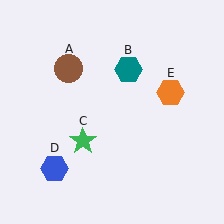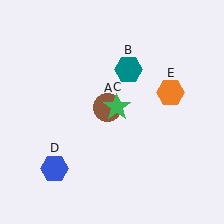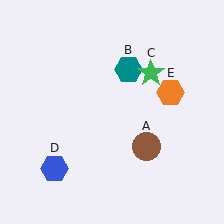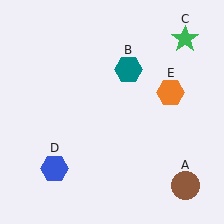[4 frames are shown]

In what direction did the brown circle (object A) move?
The brown circle (object A) moved down and to the right.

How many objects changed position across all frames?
2 objects changed position: brown circle (object A), green star (object C).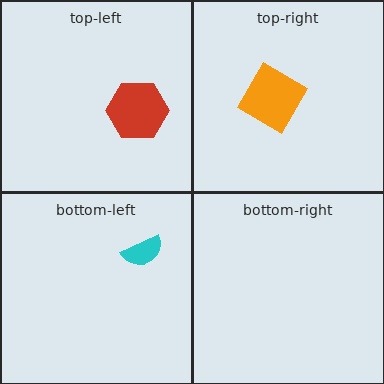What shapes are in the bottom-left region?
The cyan semicircle.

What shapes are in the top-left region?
The red hexagon.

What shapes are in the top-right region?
The orange diamond.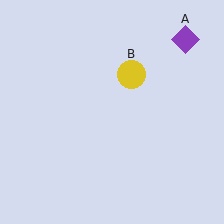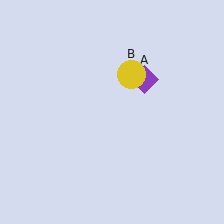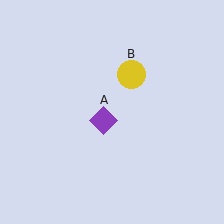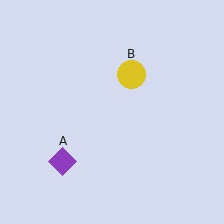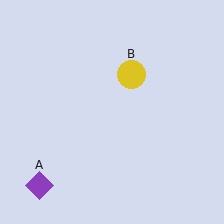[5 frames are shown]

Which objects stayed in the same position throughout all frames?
Yellow circle (object B) remained stationary.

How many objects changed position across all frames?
1 object changed position: purple diamond (object A).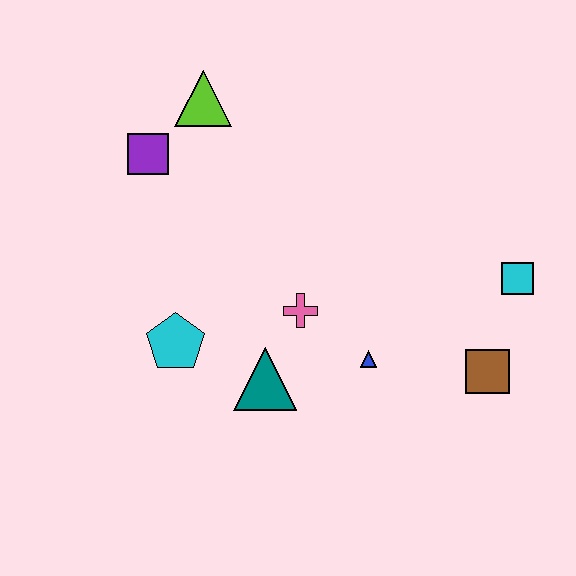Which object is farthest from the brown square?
The purple square is farthest from the brown square.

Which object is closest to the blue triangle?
The pink cross is closest to the blue triangle.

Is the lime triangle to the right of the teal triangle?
No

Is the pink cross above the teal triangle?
Yes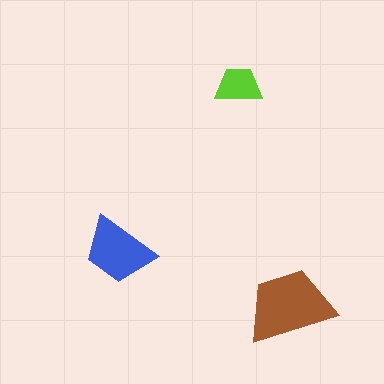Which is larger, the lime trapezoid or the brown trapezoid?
The brown one.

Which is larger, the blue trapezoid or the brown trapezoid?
The brown one.